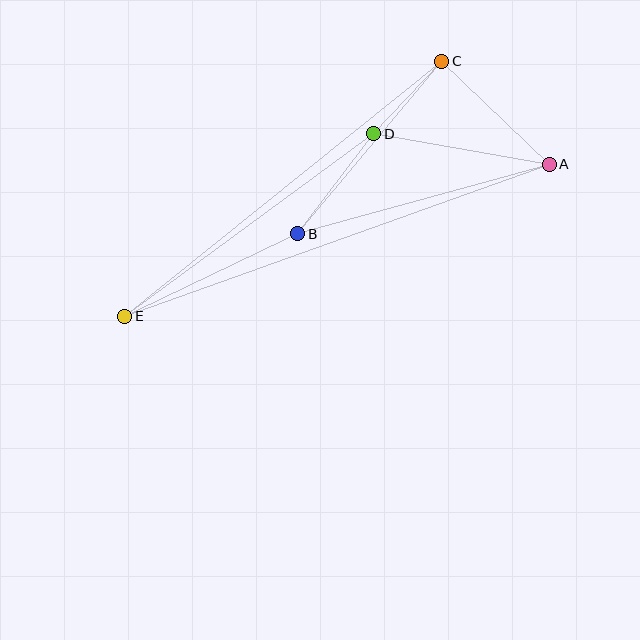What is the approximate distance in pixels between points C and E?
The distance between C and E is approximately 407 pixels.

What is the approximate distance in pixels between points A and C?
The distance between A and C is approximately 149 pixels.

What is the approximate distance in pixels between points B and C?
The distance between B and C is approximately 224 pixels.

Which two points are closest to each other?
Points C and D are closest to each other.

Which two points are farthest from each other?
Points A and E are farthest from each other.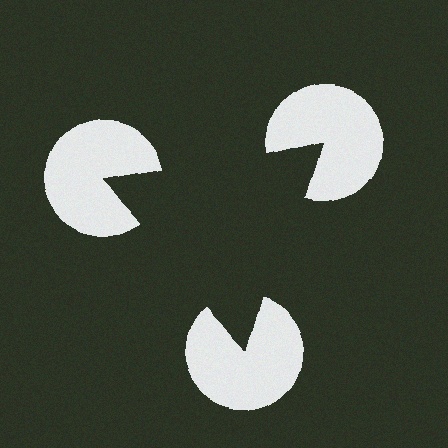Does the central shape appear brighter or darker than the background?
It typically appears slightly darker than the background, even though no actual brightness change is drawn.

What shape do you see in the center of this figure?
An illusory triangle — its edges are inferred from the aligned wedge cuts in the pac-man discs, not physically drawn.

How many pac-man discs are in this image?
There are 3 — one at each vertex of the illusory triangle.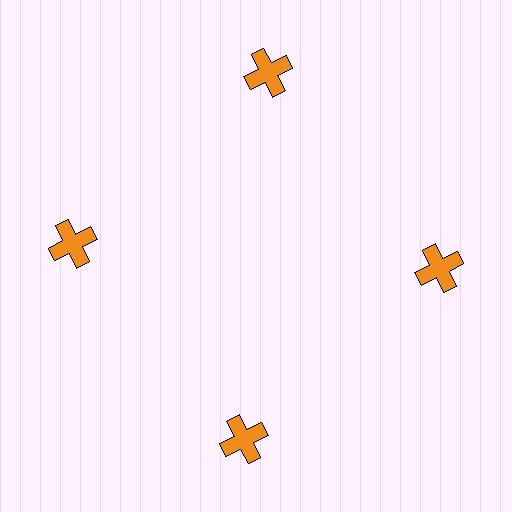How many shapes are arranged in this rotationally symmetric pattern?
There are 4 shapes, arranged in 4 groups of 1.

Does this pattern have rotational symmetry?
Yes, this pattern has 4-fold rotational symmetry. It looks the same after rotating 90 degrees around the center.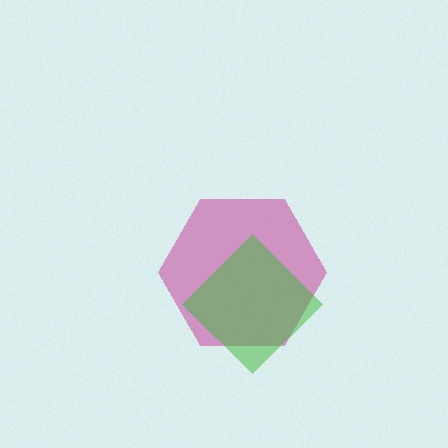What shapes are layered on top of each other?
The layered shapes are: a magenta hexagon, a green diamond.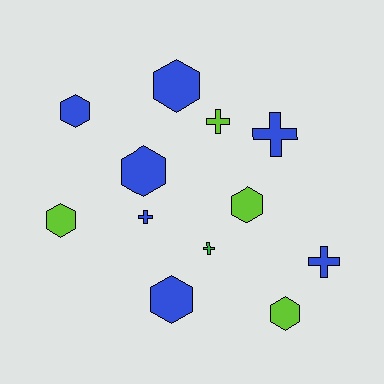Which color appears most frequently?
Blue, with 7 objects.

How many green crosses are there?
There is 1 green cross.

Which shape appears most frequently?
Hexagon, with 7 objects.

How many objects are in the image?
There are 12 objects.